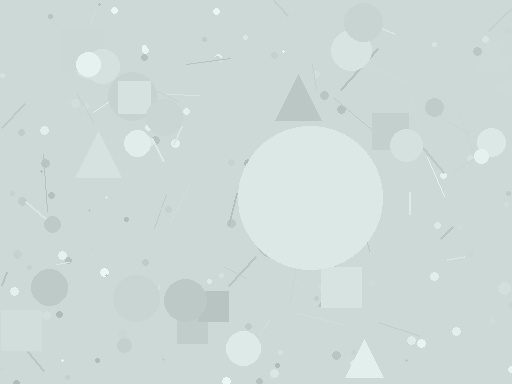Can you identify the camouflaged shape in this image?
The camouflaged shape is a circle.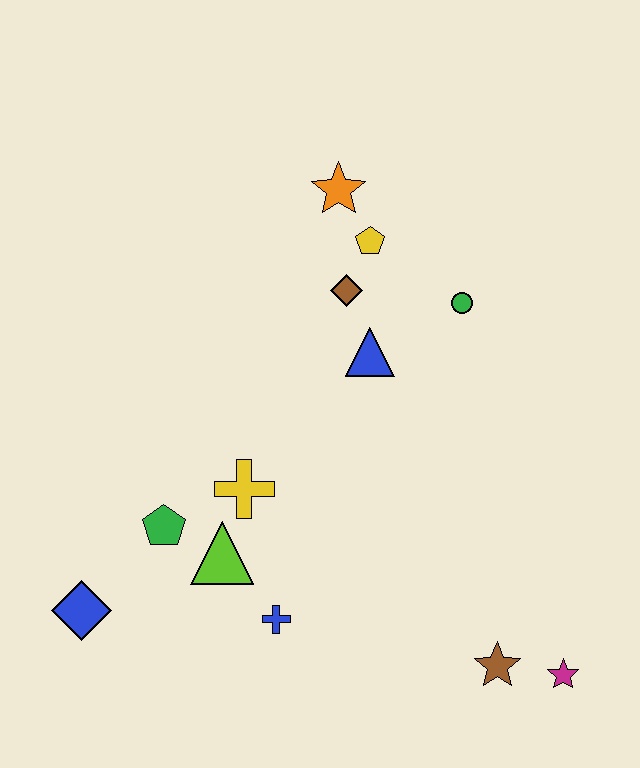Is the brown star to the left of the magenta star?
Yes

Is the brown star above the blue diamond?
No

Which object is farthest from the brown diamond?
The magenta star is farthest from the brown diamond.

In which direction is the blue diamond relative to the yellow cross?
The blue diamond is to the left of the yellow cross.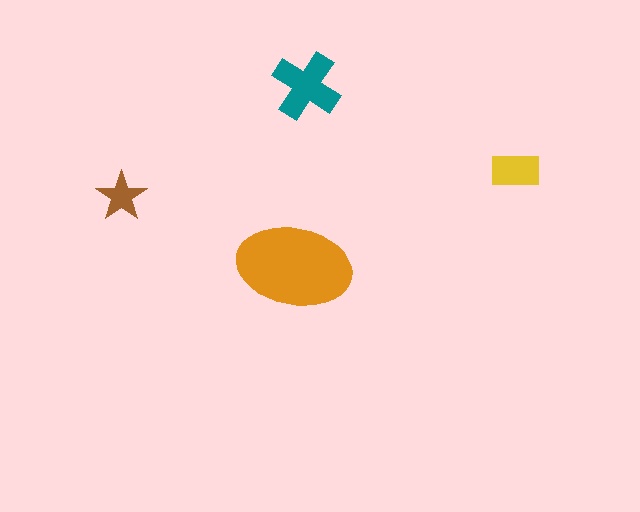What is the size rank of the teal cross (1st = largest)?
2nd.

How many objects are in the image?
There are 4 objects in the image.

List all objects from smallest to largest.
The brown star, the yellow rectangle, the teal cross, the orange ellipse.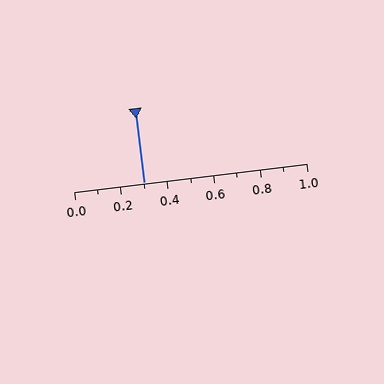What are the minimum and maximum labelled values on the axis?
The axis runs from 0.0 to 1.0.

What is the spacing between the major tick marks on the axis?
The major ticks are spaced 0.2 apart.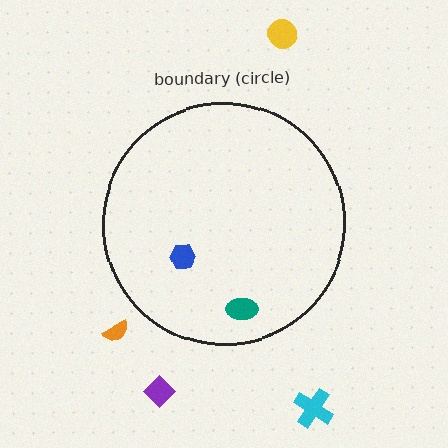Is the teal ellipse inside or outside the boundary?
Inside.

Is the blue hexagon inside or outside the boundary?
Inside.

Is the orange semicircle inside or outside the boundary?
Outside.